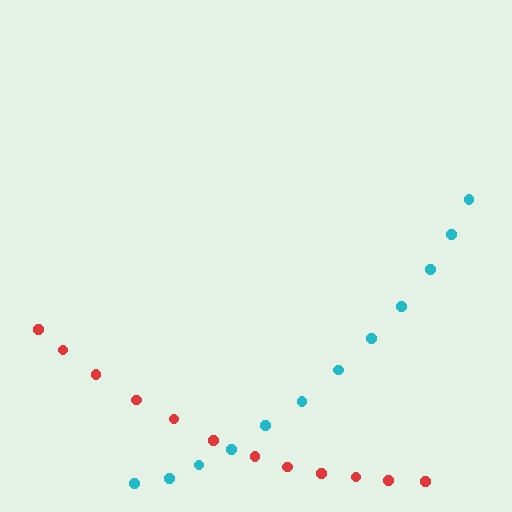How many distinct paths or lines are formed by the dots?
There are 2 distinct paths.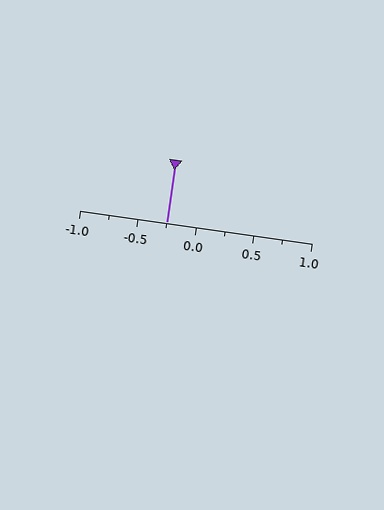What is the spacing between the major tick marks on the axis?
The major ticks are spaced 0.5 apart.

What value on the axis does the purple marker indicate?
The marker indicates approximately -0.25.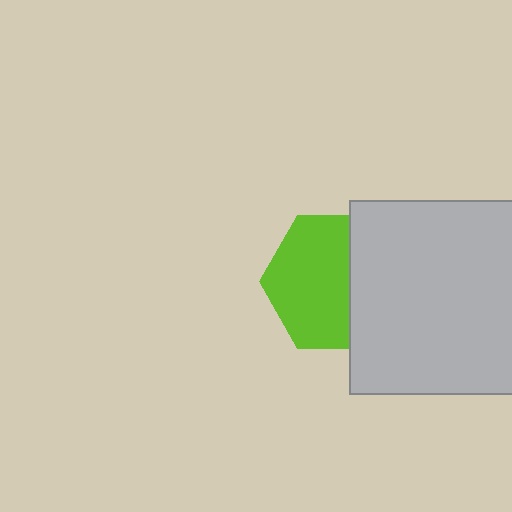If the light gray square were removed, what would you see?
You would see the complete lime hexagon.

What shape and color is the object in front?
The object in front is a light gray square.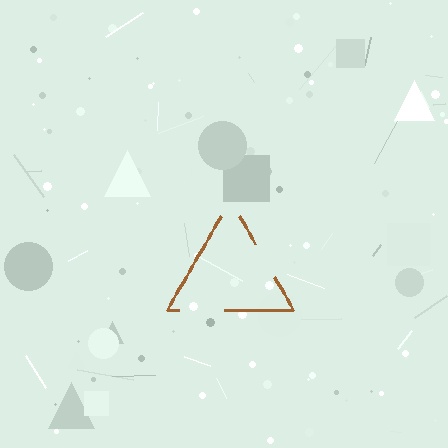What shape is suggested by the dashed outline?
The dashed outline suggests a triangle.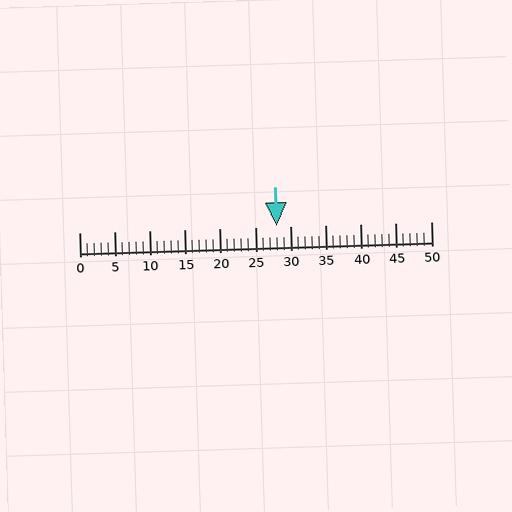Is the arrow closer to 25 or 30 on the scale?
The arrow is closer to 30.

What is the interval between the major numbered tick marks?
The major tick marks are spaced 5 units apart.